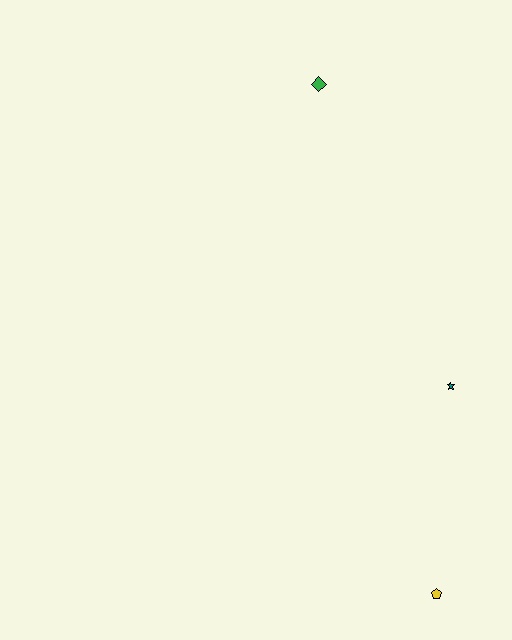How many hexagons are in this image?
There are no hexagons.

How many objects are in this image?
There are 3 objects.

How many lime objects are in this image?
There are no lime objects.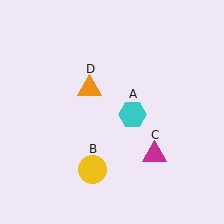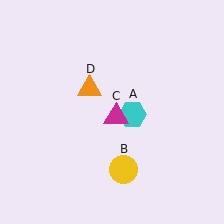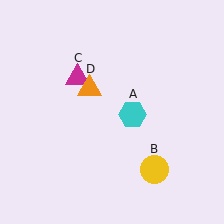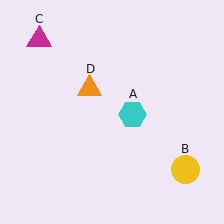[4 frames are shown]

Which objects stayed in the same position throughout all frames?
Cyan hexagon (object A) and orange triangle (object D) remained stationary.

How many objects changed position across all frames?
2 objects changed position: yellow circle (object B), magenta triangle (object C).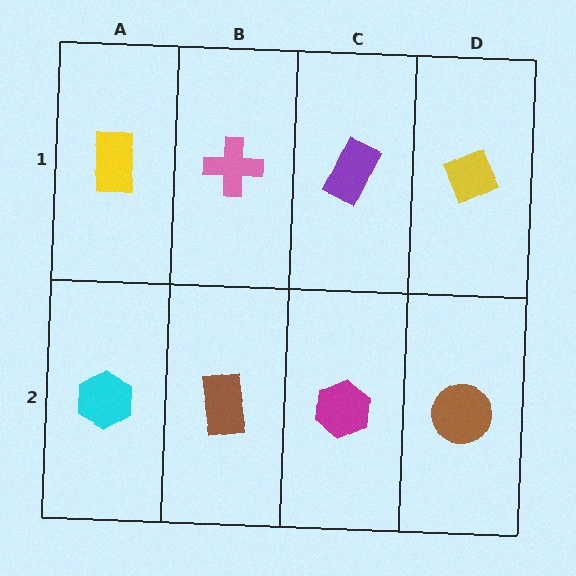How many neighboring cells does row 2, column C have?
3.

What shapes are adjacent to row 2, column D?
A yellow diamond (row 1, column D), a magenta hexagon (row 2, column C).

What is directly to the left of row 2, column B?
A cyan hexagon.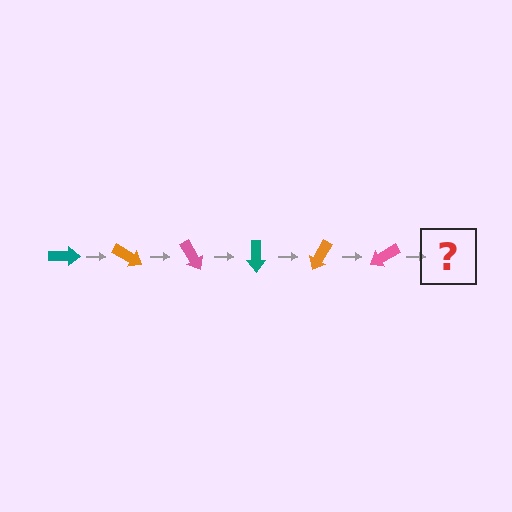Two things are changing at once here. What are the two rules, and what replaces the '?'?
The two rules are that it rotates 30 degrees each step and the color cycles through teal, orange, and pink. The '?' should be a teal arrow, rotated 180 degrees from the start.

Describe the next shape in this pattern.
It should be a teal arrow, rotated 180 degrees from the start.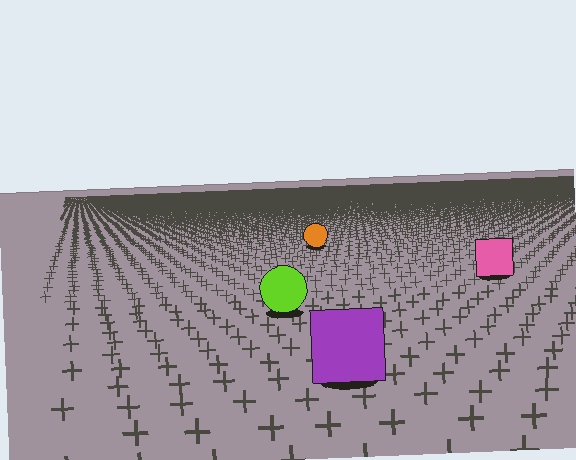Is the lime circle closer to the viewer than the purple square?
No. The purple square is closer — you can tell from the texture gradient: the ground texture is coarser near it.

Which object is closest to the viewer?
The purple square is closest. The texture marks near it are larger and more spread out.